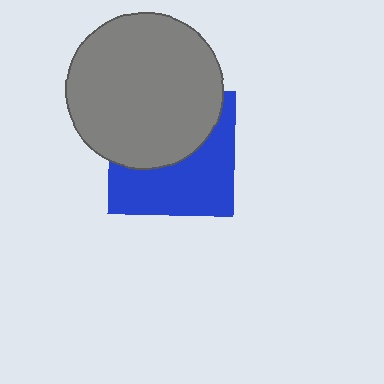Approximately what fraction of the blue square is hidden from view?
Roughly 50% of the blue square is hidden behind the gray circle.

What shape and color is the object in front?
The object in front is a gray circle.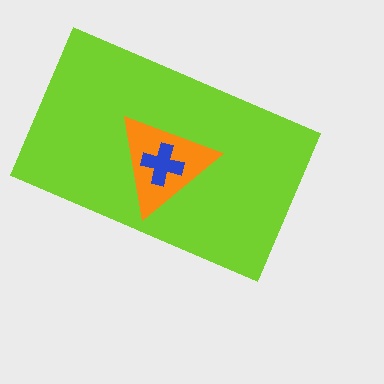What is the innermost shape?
The blue cross.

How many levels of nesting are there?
3.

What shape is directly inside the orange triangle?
The blue cross.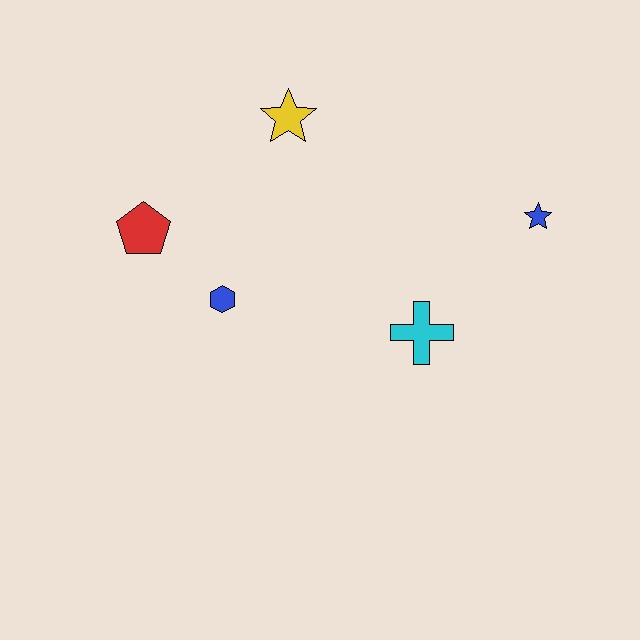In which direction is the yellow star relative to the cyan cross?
The yellow star is above the cyan cross.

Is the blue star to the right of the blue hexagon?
Yes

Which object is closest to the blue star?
The cyan cross is closest to the blue star.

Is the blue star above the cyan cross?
Yes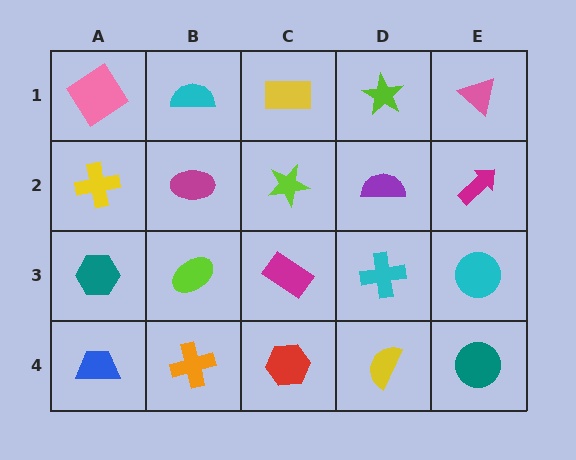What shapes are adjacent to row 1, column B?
A magenta ellipse (row 2, column B), a pink diamond (row 1, column A), a yellow rectangle (row 1, column C).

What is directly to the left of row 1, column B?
A pink diamond.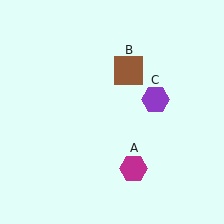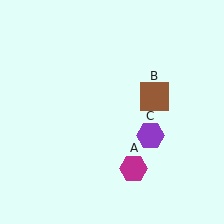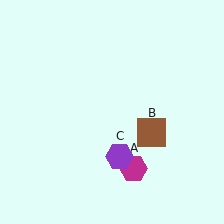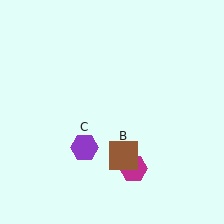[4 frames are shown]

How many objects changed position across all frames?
2 objects changed position: brown square (object B), purple hexagon (object C).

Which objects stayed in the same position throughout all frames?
Magenta hexagon (object A) remained stationary.